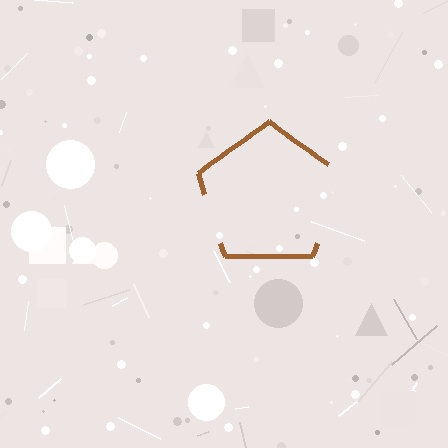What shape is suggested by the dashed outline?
The dashed outline suggests a pentagon.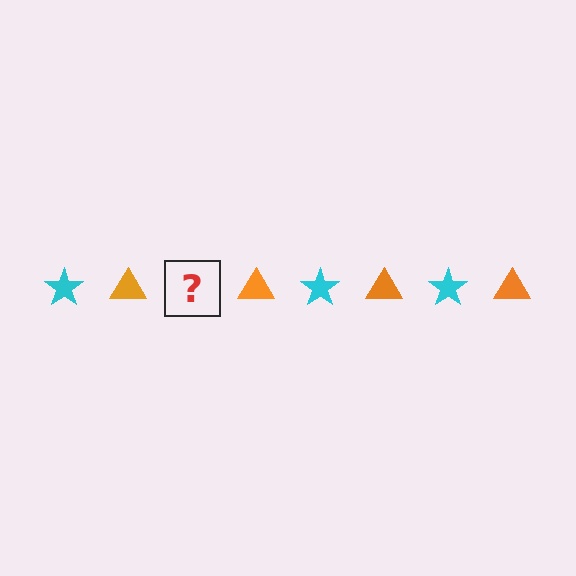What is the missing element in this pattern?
The missing element is a cyan star.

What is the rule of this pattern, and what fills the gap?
The rule is that the pattern alternates between cyan star and orange triangle. The gap should be filled with a cyan star.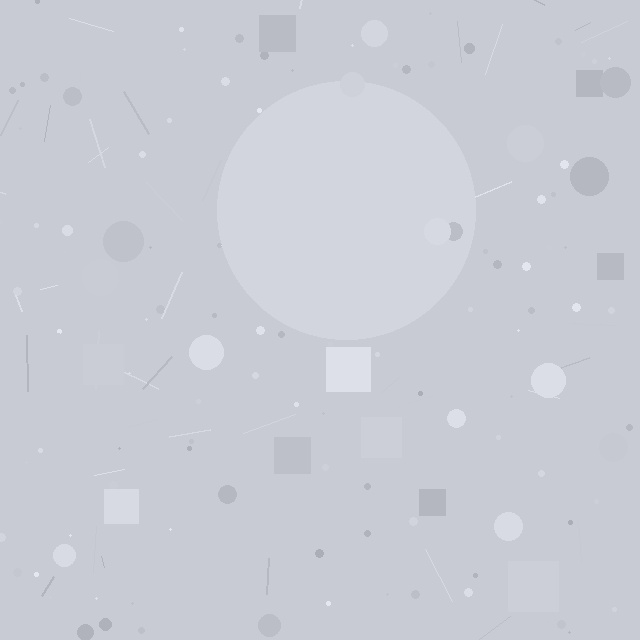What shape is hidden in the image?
A circle is hidden in the image.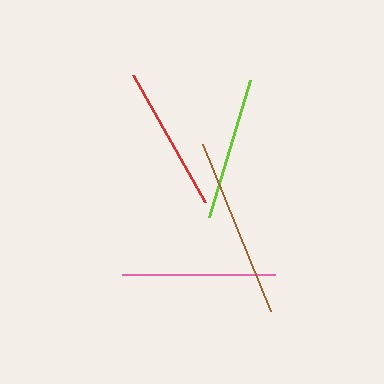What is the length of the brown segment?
The brown segment is approximately 180 pixels long.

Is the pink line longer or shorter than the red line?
The pink line is longer than the red line.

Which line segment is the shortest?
The lime line is the shortest at approximately 143 pixels.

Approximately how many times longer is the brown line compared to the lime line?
The brown line is approximately 1.3 times the length of the lime line.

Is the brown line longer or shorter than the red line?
The brown line is longer than the red line.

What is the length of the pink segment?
The pink segment is approximately 153 pixels long.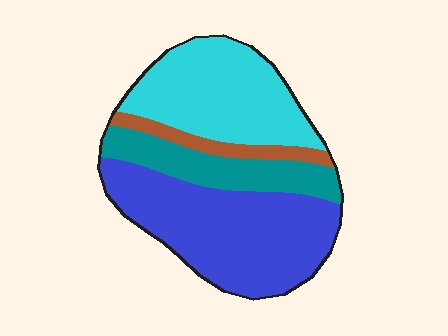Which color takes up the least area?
Brown, at roughly 5%.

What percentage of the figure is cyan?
Cyan takes up between a quarter and a half of the figure.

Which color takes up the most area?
Blue, at roughly 45%.